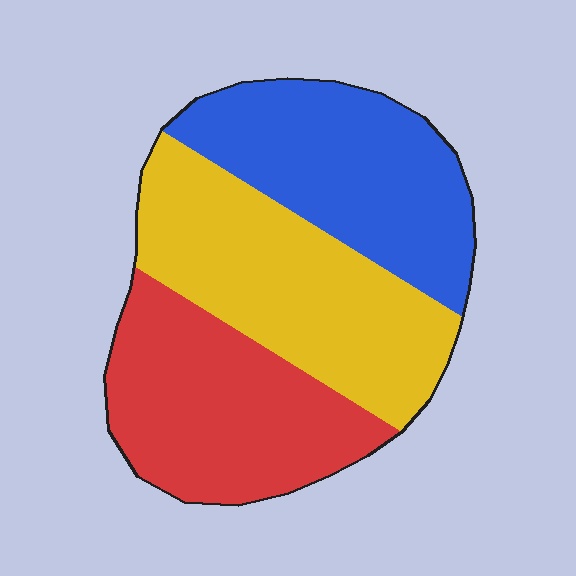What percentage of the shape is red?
Red covers around 30% of the shape.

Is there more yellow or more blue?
Yellow.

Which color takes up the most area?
Yellow, at roughly 35%.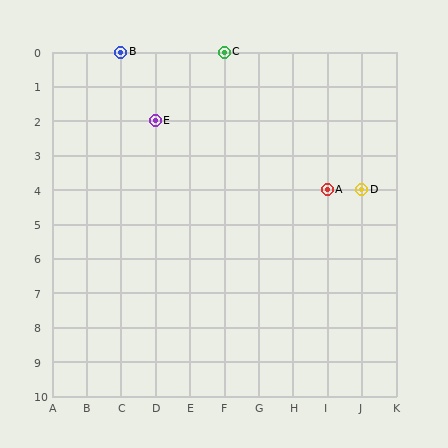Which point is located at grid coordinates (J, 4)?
Point D is at (J, 4).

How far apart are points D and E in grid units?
Points D and E are 6 columns and 2 rows apart (about 6.3 grid units diagonally).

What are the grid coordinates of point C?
Point C is at grid coordinates (F, 0).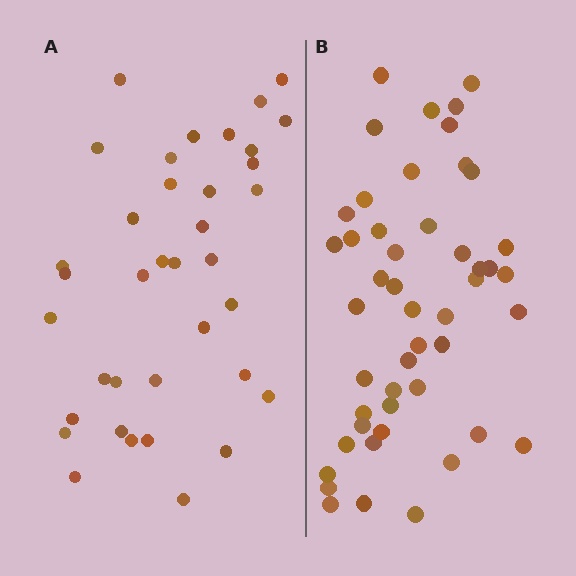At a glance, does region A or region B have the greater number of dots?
Region B (the right region) has more dots.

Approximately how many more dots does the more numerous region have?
Region B has roughly 12 or so more dots than region A.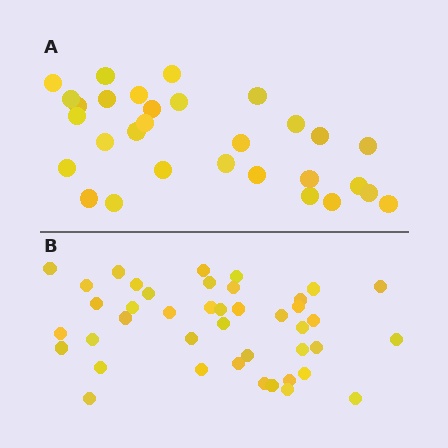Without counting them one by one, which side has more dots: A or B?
Region B (the bottom region) has more dots.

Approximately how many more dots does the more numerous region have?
Region B has roughly 12 or so more dots than region A.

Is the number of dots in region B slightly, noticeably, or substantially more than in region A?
Region B has noticeably more, but not dramatically so. The ratio is roughly 1.4 to 1.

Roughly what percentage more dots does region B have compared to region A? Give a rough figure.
About 40% more.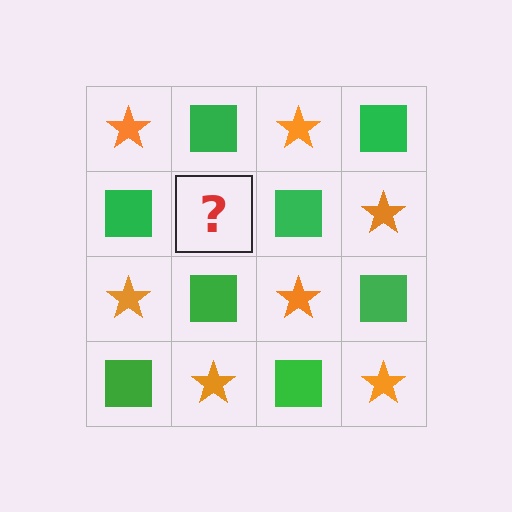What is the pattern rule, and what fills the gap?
The rule is that it alternates orange star and green square in a checkerboard pattern. The gap should be filled with an orange star.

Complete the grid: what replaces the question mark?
The question mark should be replaced with an orange star.